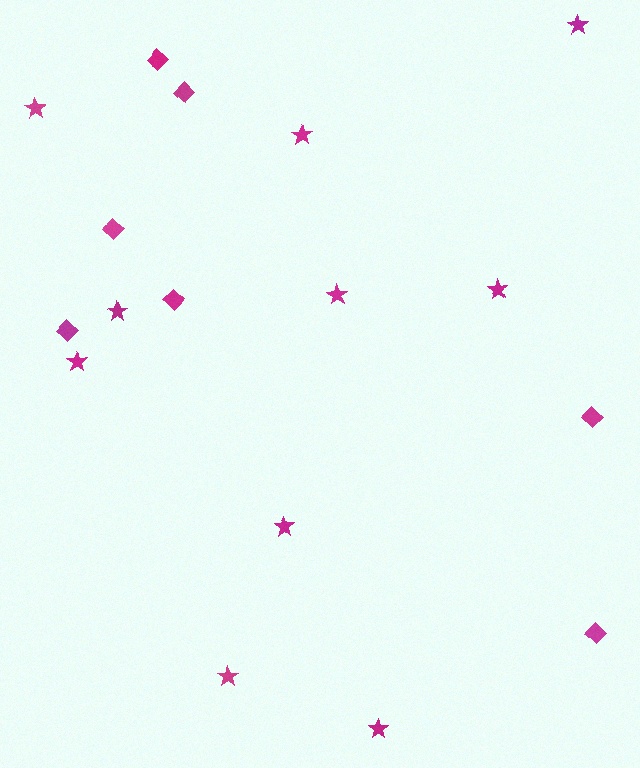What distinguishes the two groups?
There are 2 groups: one group of stars (10) and one group of diamonds (7).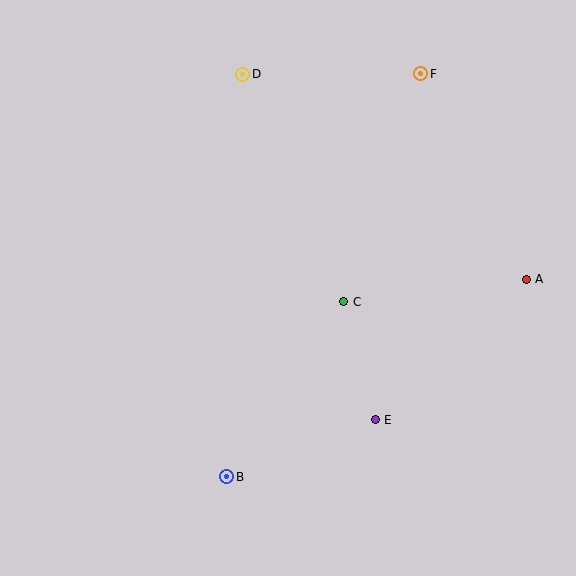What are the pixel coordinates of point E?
Point E is at (375, 420).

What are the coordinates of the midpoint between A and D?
The midpoint between A and D is at (384, 177).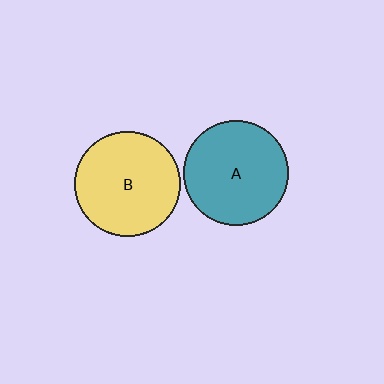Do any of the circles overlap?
No, none of the circles overlap.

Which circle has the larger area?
Circle B (yellow).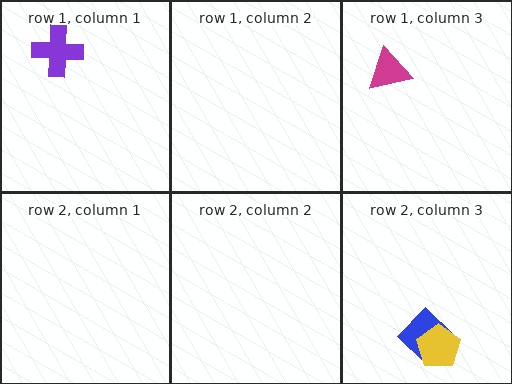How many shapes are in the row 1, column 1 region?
1.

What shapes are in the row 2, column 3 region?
The blue diamond, the yellow pentagon.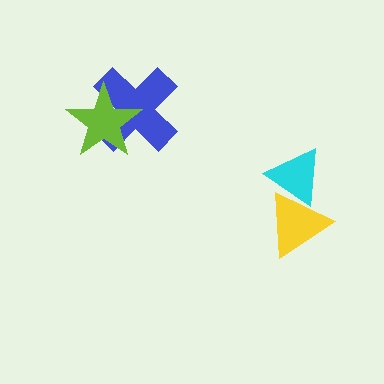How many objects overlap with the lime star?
1 object overlaps with the lime star.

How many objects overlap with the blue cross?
1 object overlaps with the blue cross.